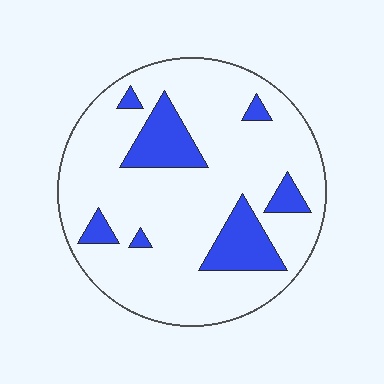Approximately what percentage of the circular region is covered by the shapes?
Approximately 20%.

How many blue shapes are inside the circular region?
7.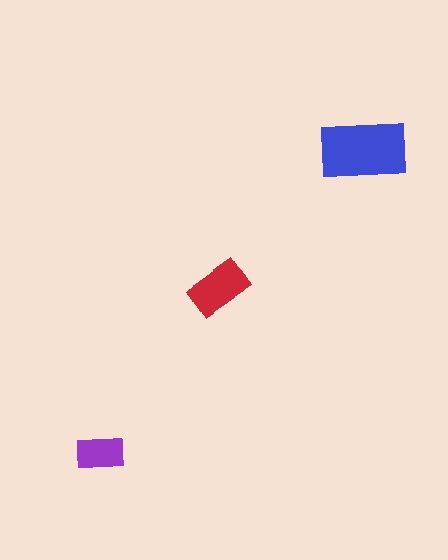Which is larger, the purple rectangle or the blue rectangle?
The blue one.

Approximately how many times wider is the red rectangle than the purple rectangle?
About 1.5 times wider.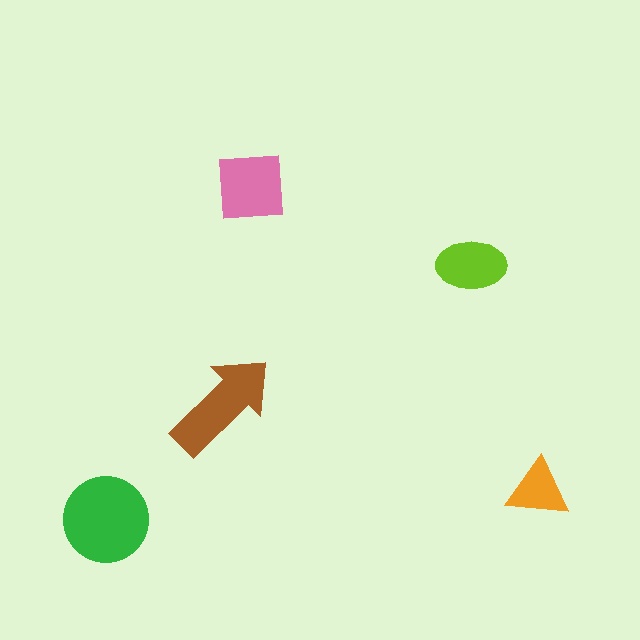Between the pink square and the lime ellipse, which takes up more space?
The pink square.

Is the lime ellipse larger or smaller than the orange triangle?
Larger.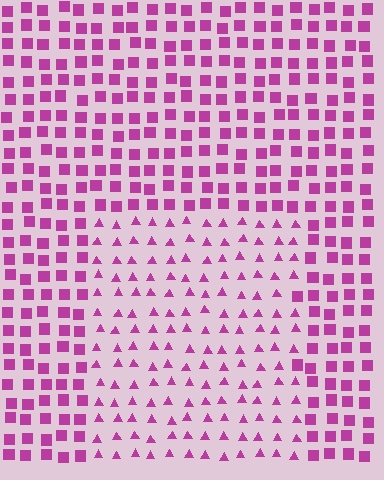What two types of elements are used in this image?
The image uses triangles inside the rectangle region and squares outside it.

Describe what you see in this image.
The image is filled with small magenta elements arranged in a uniform grid. A rectangle-shaped region contains triangles, while the surrounding area contains squares. The boundary is defined purely by the change in element shape.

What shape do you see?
I see a rectangle.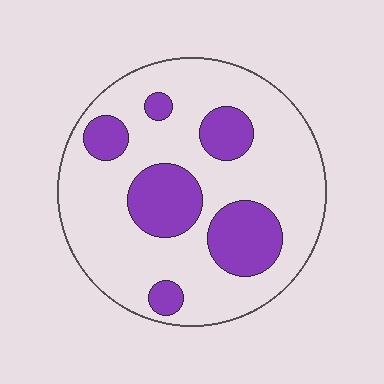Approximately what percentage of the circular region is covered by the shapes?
Approximately 25%.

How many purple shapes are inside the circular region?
6.